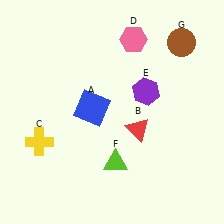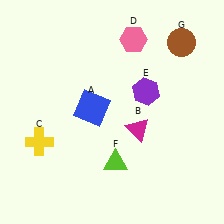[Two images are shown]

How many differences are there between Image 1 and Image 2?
There is 1 difference between the two images.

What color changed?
The triangle (B) changed from red in Image 1 to magenta in Image 2.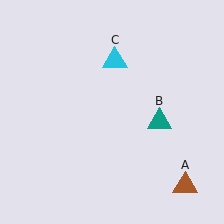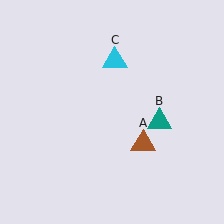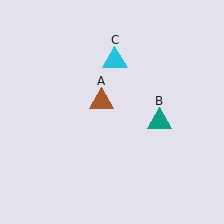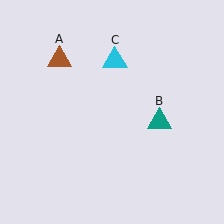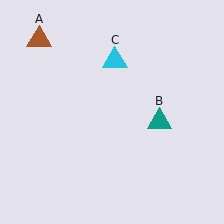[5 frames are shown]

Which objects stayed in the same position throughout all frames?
Teal triangle (object B) and cyan triangle (object C) remained stationary.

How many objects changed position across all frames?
1 object changed position: brown triangle (object A).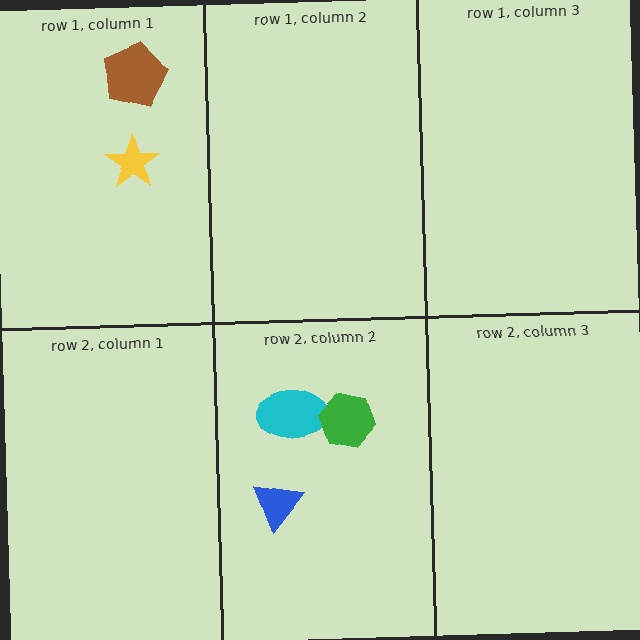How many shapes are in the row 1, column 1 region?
2.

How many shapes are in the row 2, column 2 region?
3.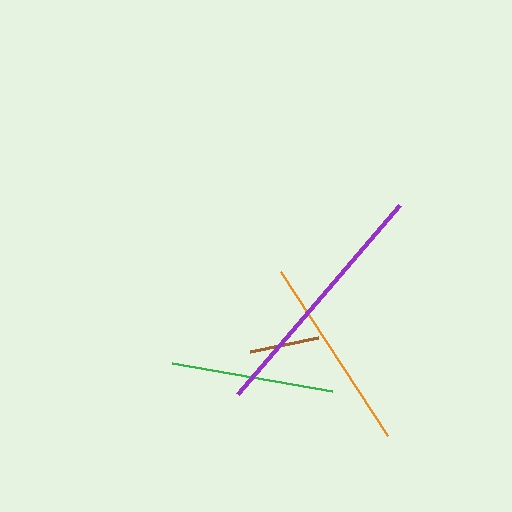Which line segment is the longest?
The purple line is the longest at approximately 249 pixels.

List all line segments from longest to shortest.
From longest to shortest: purple, orange, green, brown.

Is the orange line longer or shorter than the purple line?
The purple line is longer than the orange line.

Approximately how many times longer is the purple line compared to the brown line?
The purple line is approximately 3.6 times the length of the brown line.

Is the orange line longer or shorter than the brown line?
The orange line is longer than the brown line.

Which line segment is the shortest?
The brown line is the shortest at approximately 69 pixels.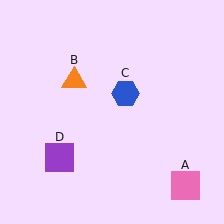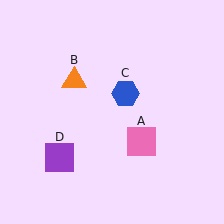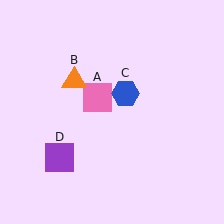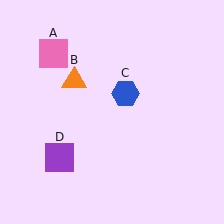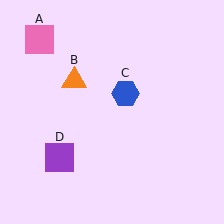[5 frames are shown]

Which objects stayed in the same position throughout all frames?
Orange triangle (object B) and blue hexagon (object C) and purple square (object D) remained stationary.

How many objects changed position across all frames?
1 object changed position: pink square (object A).